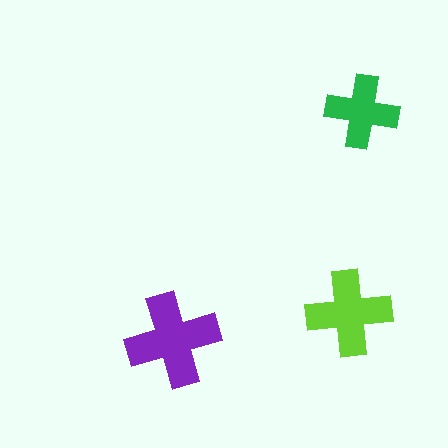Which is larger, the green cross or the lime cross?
The lime one.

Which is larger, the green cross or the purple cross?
The purple one.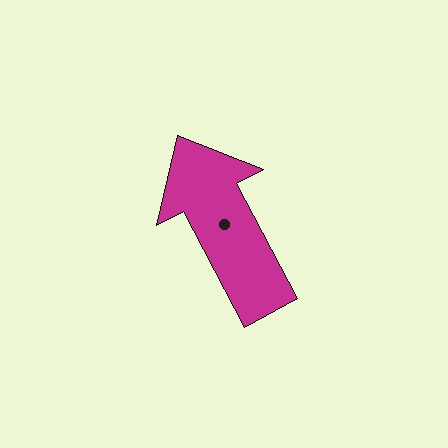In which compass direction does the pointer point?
Northwest.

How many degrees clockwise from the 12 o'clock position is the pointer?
Approximately 332 degrees.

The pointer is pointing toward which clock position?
Roughly 11 o'clock.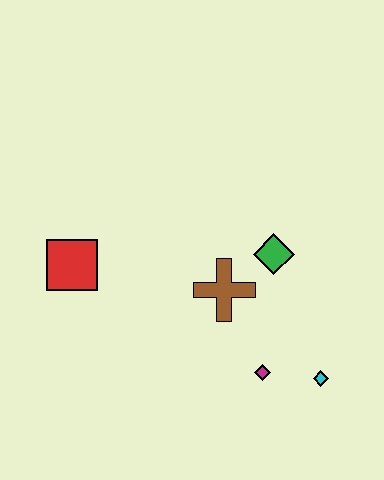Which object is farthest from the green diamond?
The red square is farthest from the green diamond.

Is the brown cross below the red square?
Yes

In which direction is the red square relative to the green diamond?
The red square is to the left of the green diamond.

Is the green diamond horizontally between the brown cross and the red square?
No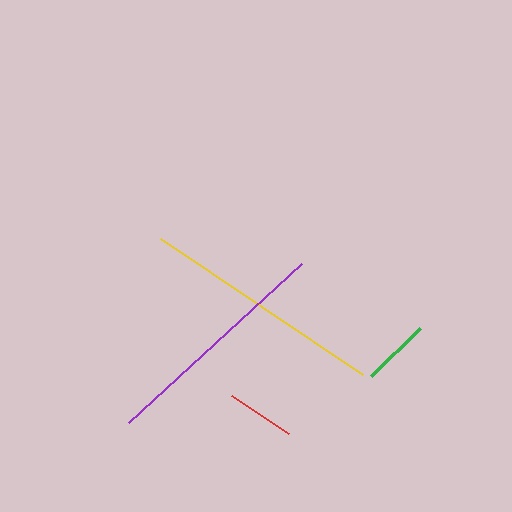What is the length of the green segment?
The green segment is approximately 69 pixels long.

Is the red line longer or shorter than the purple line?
The purple line is longer than the red line.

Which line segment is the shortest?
The red line is the shortest at approximately 69 pixels.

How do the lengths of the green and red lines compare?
The green and red lines are approximately the same length.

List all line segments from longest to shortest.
From longest to shortest: yellow, purple, green, red.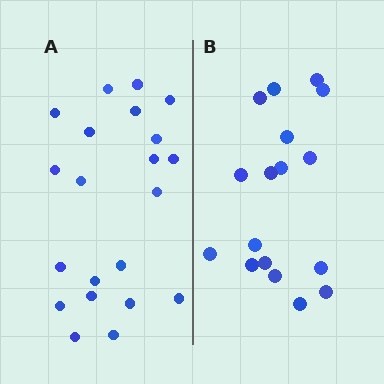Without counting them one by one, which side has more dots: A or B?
Region A (the left region) has more dots.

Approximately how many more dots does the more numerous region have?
Region A has about 4 more dots than region B.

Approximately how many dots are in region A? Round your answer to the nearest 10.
About 20 dots. (The exact count is 21, which rounds to 20.)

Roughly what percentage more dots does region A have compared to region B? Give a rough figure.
About 25% more.